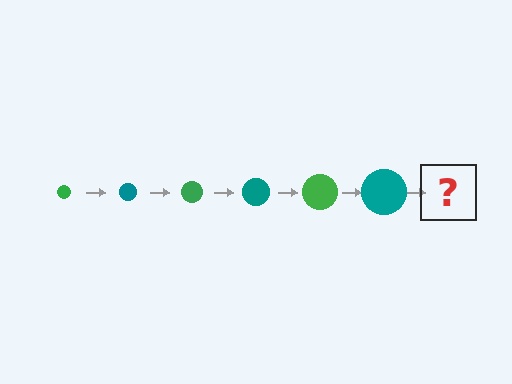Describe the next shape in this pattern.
It should be a green circle, larger than the previous one.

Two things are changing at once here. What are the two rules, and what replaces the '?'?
The two rules are that the circle grows larger each step and the color cycles through green and teal. The '?' should be a green circle, larger than the previous one.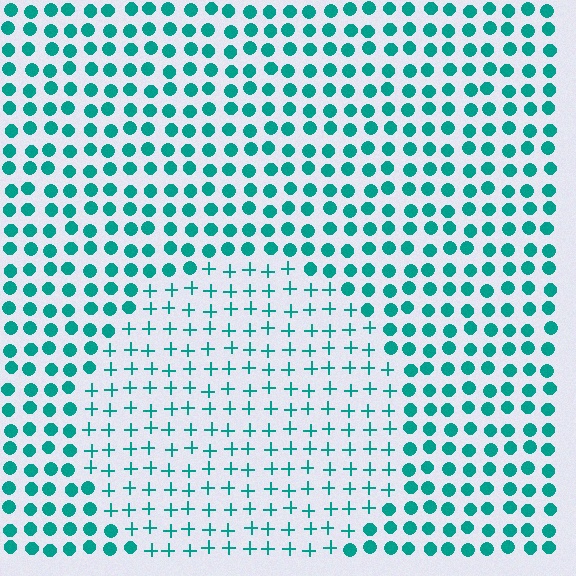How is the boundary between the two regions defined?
The boundary is defined by a change in element shape: plus signs inside vs. circles outside. All elements share the same color and spacing.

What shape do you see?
I see a circle.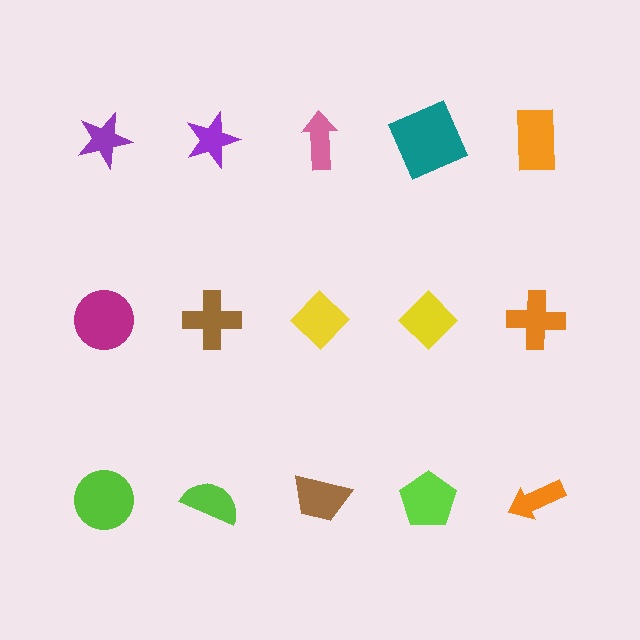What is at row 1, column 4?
A teal square.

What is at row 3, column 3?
A brown trapezoid.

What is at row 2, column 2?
A brown cross.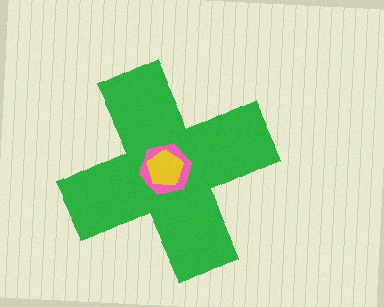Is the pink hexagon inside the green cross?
Yes.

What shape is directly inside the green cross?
The pink hexagon.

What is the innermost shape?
The yellow pentagon.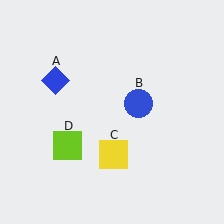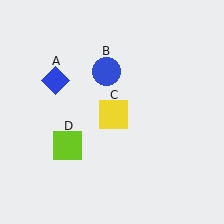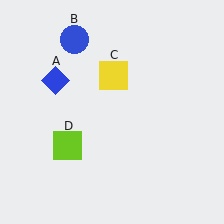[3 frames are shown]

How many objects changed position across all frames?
2 objects changed position: blue circle (object B), yellow square (object C).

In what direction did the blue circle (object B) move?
The blue circle (object B) moved up and to the left.